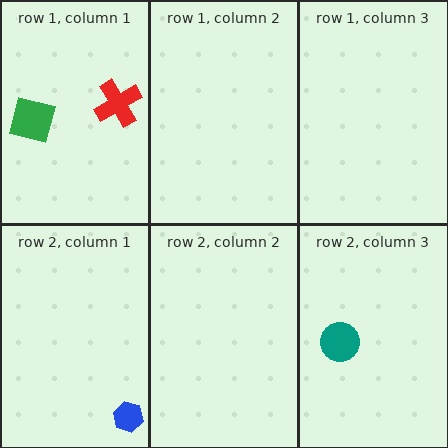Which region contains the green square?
The row 1, column 1 region.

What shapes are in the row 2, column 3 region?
The teal circle.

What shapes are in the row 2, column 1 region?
The blue hexagon.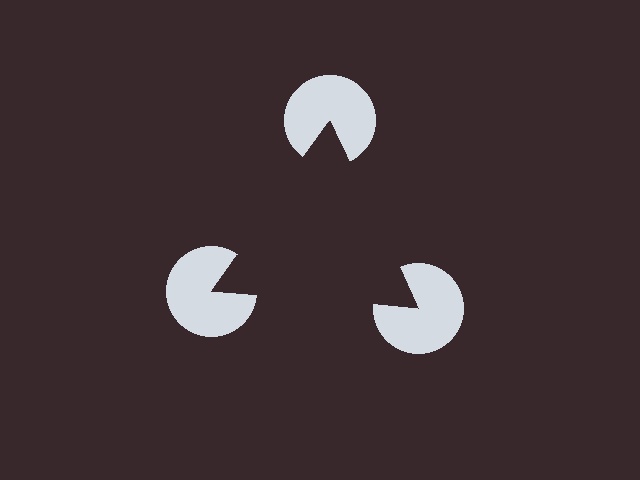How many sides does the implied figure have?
3 sides.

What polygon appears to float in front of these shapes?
An illusory triangle — its edges are inferred from the aligned wedge cuts in the pac-man discs, not physically drawn.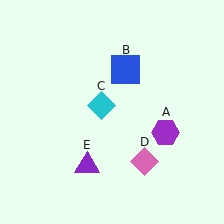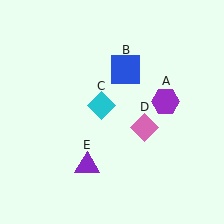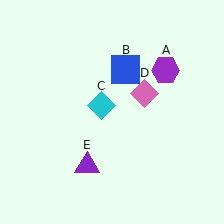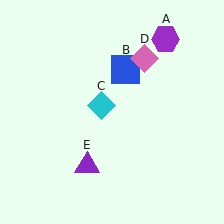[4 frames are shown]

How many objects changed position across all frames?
2 objects changed position: purple hexagon (object A), pink diamond (object D).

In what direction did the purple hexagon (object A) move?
The purple hexagon (object A) moved up.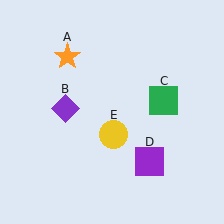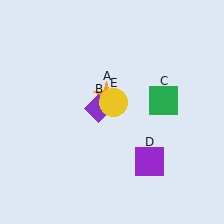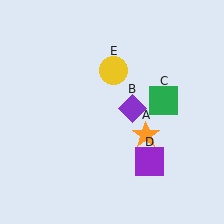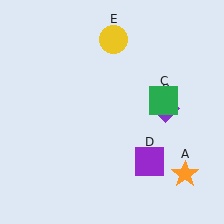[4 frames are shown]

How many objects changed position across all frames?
3 objects changed position: orange star (object A), purple diamond (object B), yellow circle (object E).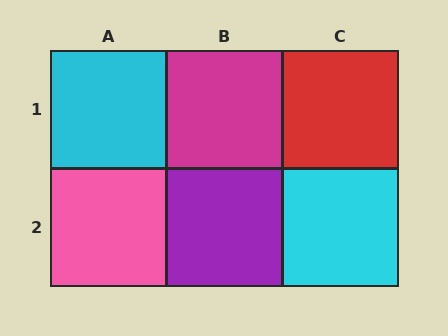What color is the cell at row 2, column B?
Purple.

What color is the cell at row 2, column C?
Cyan.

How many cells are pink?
1 cell is pink.